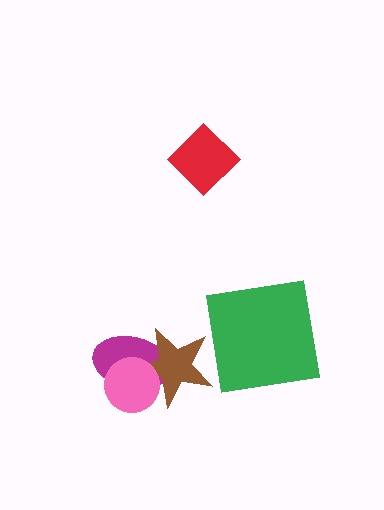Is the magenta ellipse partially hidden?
Yes, it is partially covered by another shape.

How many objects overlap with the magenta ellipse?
2 objects overlap with the magenta ellipse.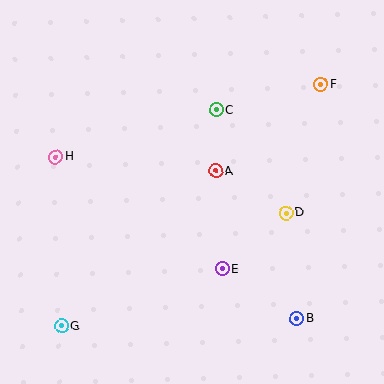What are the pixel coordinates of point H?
Point H is at (56, 157).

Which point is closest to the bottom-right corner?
Point B is closest to the bottom-right corner.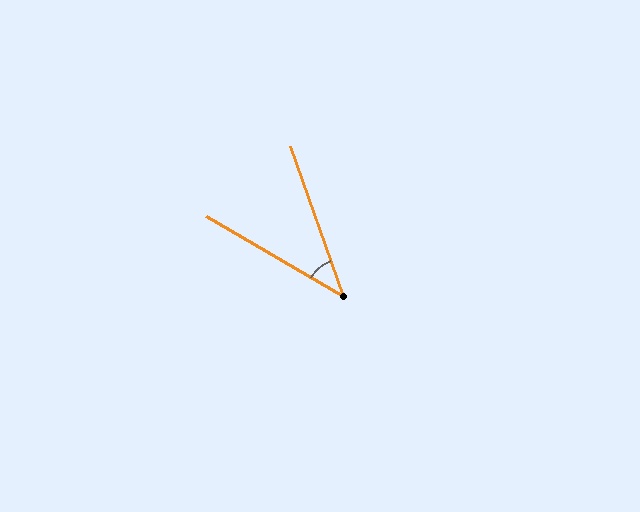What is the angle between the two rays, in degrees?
Approximately 40 degrees.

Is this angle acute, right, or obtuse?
It is acute.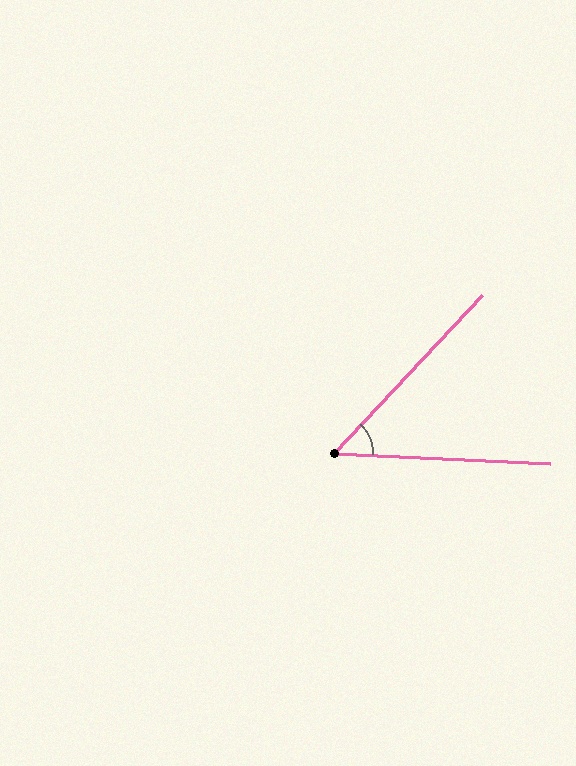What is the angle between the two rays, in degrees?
Approximately 49 degrees.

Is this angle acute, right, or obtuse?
It is acute.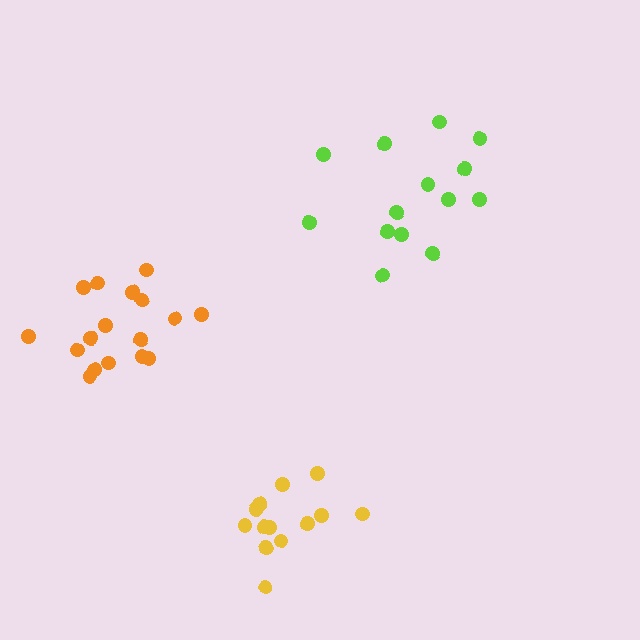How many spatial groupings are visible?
There are 3 spatial groupings.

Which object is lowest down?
The yellow cluster is bottommost.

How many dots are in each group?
Group 1: 14 dots, Group 2: 13 dots, Group 3: 17 dots (44 total).